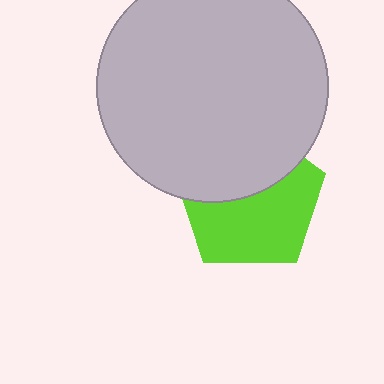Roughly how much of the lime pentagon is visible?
About half of it is visible (roughly 58%).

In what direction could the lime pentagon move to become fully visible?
The lime pentagon could move down. That would shift it out from behind the light gray circle entirely.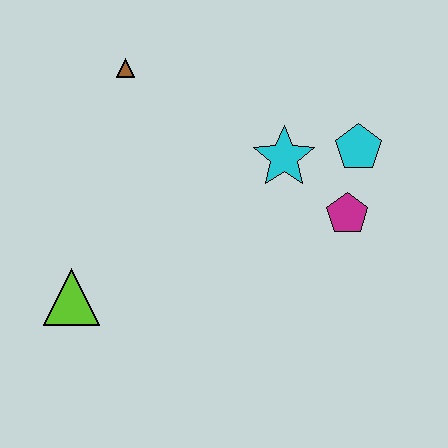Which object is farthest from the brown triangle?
The magenta pentagon is farthest from the brown triangle.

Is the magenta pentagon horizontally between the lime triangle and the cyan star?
No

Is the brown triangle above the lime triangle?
Yes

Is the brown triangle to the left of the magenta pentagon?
Yes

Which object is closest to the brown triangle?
The cyan star is closest to the brown triangle.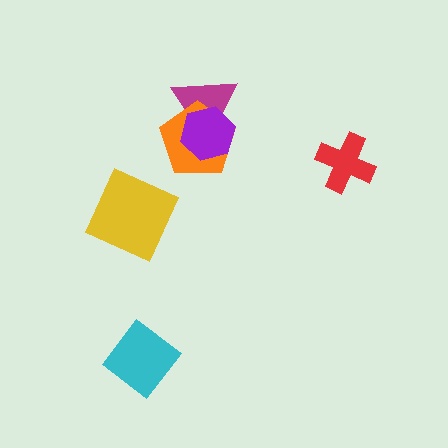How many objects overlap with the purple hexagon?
2 objects overlap with the purple hexagon.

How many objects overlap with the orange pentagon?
2 objects overlap with the orange pentagon.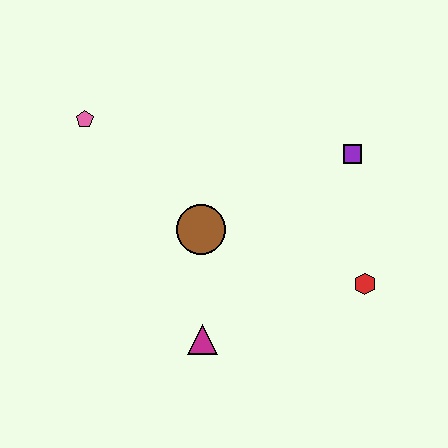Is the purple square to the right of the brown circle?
Yes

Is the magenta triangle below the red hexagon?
Yes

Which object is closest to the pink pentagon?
The brown circle is closest to the pink pentagon.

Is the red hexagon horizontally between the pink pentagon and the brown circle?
No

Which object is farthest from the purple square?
The pink pentagon is farthest from the purple square.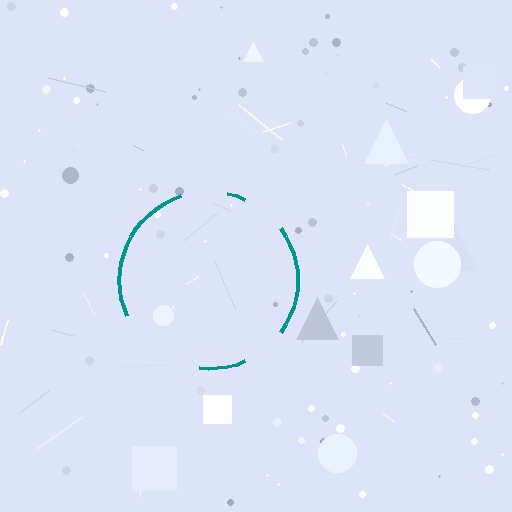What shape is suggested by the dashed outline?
The dashed outline suggests a circle.